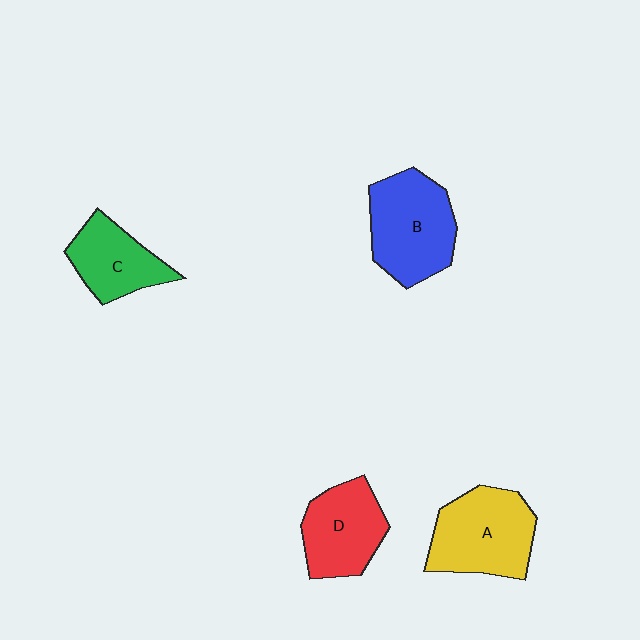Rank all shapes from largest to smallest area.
From largest to smallest: B (blue), A (yellow), D (red), C (green).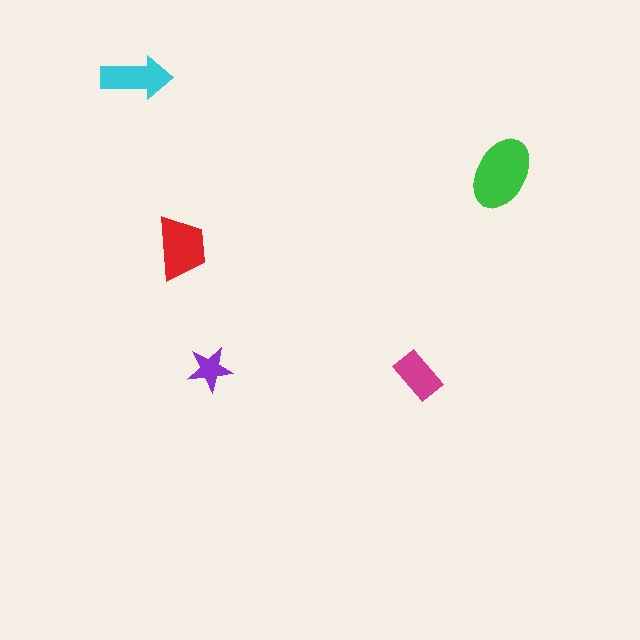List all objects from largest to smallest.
The green ellipse, the red trapezoid, the cyan arrow, the magenta rectangle, the purple star.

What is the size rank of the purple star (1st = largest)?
5th.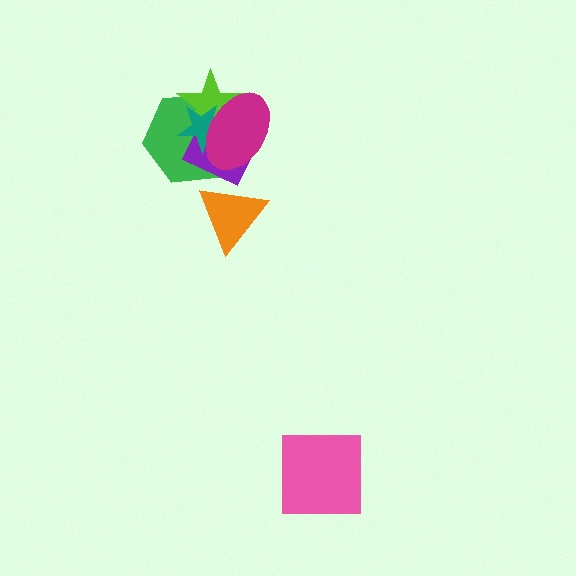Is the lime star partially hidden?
Yes, it is partially covered by another shape.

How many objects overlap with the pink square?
0 objects overlap with the pink square.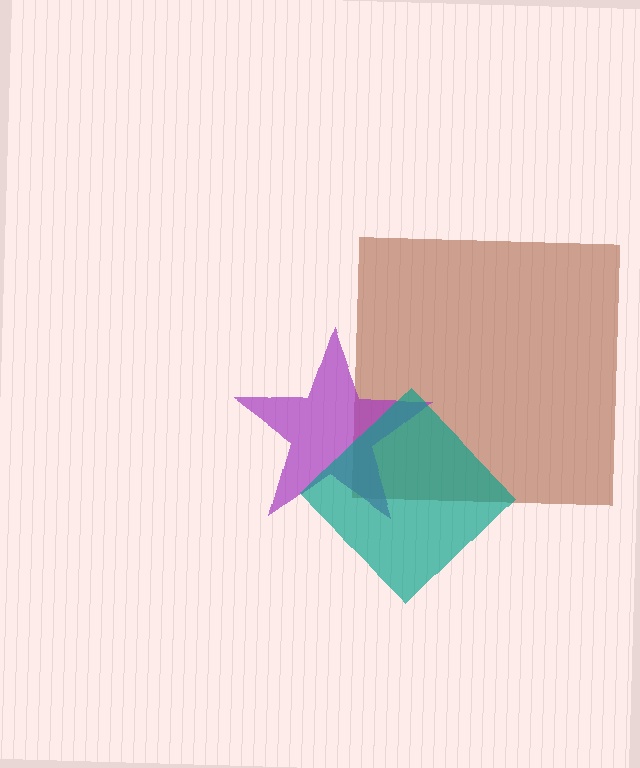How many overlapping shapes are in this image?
There are 3 overlapping shapes in the image.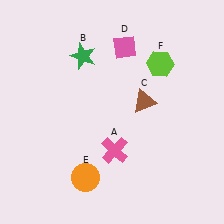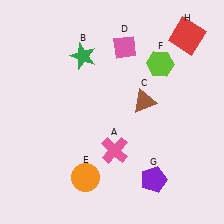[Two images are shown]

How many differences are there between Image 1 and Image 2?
There are 2 differences between the two images.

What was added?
A purple pentagon (G), a red square (H) were added in Image 2.